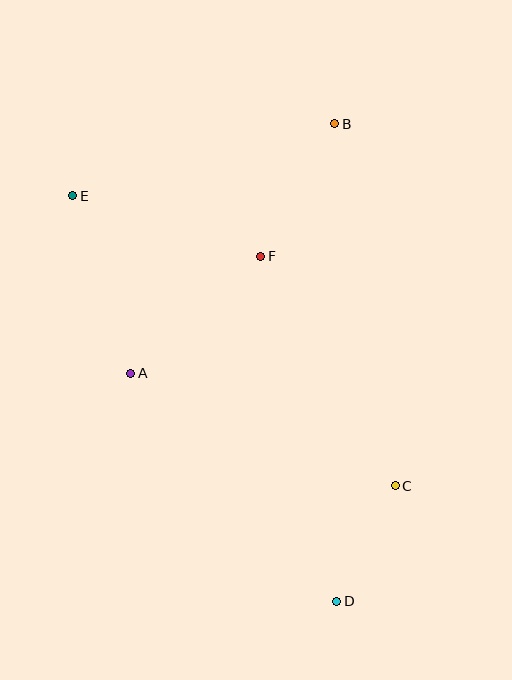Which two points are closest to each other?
Points C and D are closest to each other.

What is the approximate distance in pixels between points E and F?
The distance between E and F is approximately 198 pixels.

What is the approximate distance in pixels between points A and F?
The distance between A and F is approximately 175 pixels.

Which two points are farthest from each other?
Points D and E are farthest from each other.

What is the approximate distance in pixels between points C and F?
The distance between C and F is approximately 265 pixels.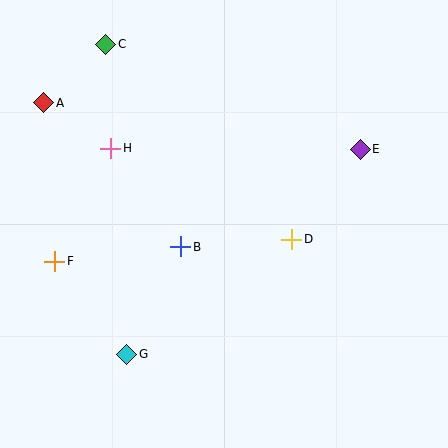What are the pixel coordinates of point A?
Point A is at (44, 103).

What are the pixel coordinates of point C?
Point C is at (106, 44).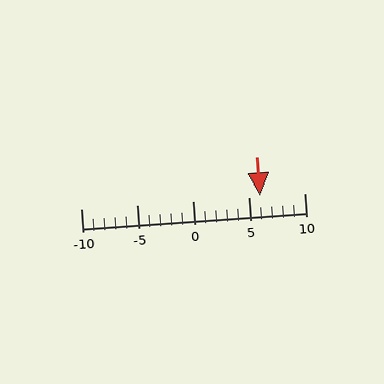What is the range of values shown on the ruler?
The ruler shows values from -10 to 10.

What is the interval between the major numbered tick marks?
The major tick marks are spaced 5 units apart.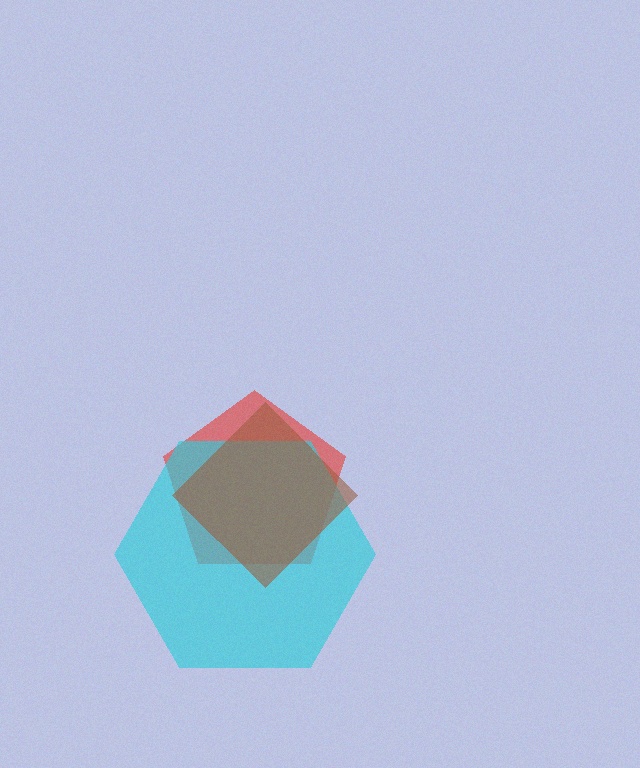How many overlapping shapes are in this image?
There are 3 overlapping shapes in the image.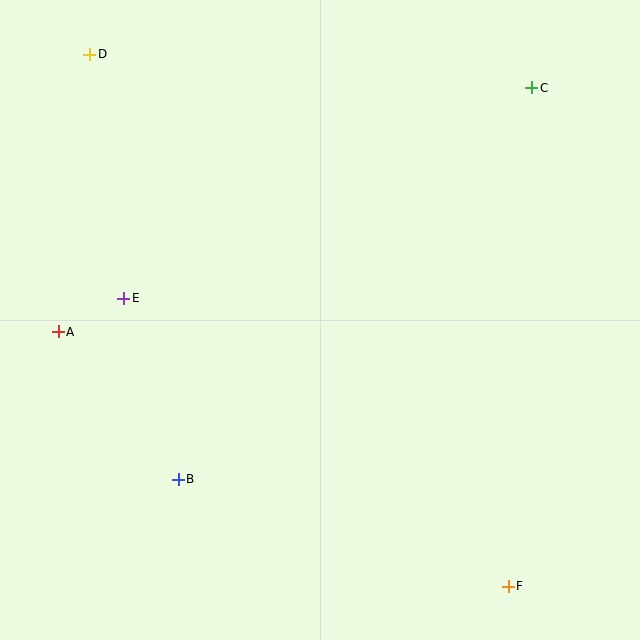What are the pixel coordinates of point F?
Point F is at (508, 586).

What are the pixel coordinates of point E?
Point E is at (124, 298).